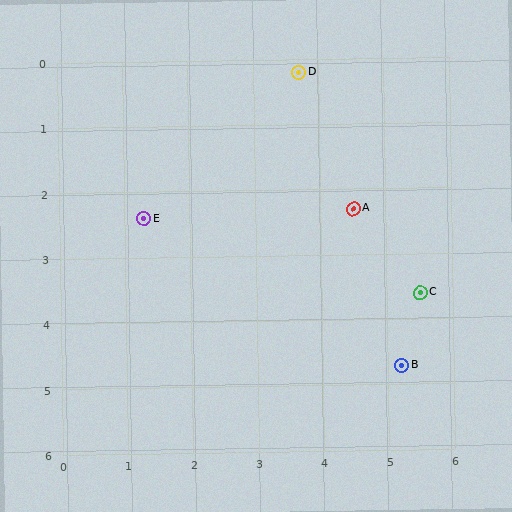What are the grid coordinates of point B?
Point B is at approximately (5.2, 4.7).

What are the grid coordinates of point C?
Point C is at approximately (5.5, 3.6).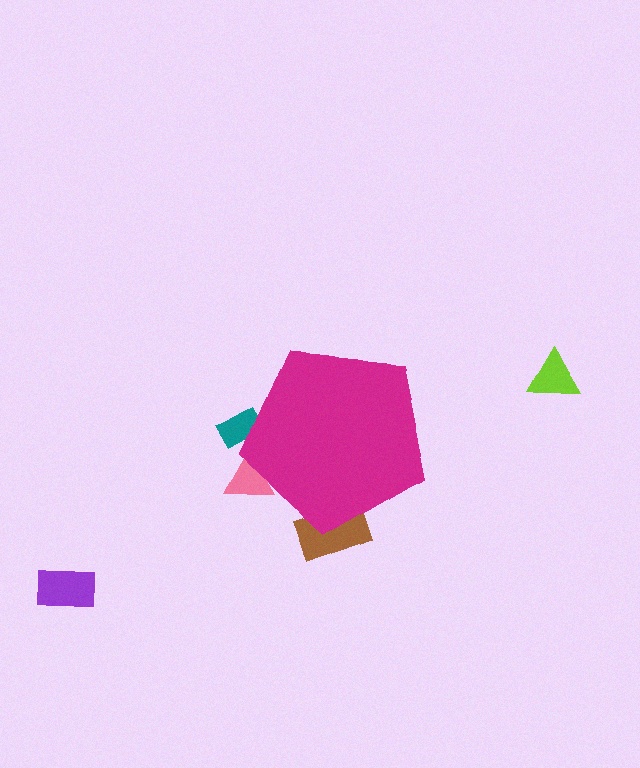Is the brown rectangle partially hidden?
Yes, the brown rectangle is partially hidden behind the magenta pentagon.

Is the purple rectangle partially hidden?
No, the purple rectangle is fully visible.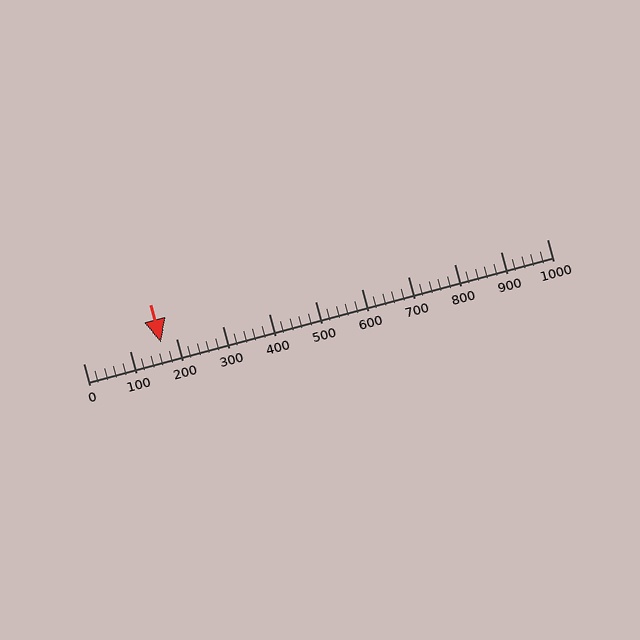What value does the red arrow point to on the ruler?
The red arrow points to approximately 169.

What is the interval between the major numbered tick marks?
The major tick marks are spaced 100 units apart.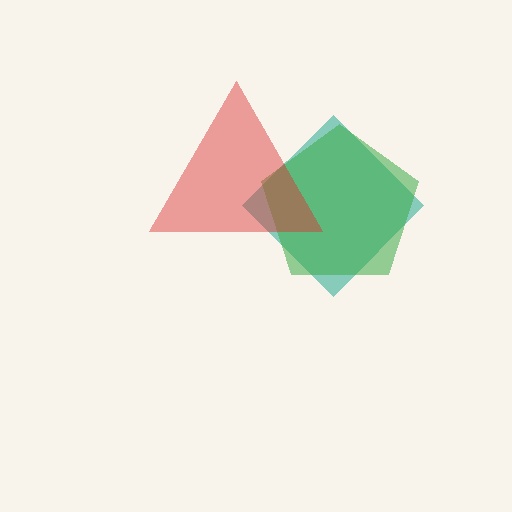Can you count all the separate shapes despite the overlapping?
Yes, there are 3 separate shapes.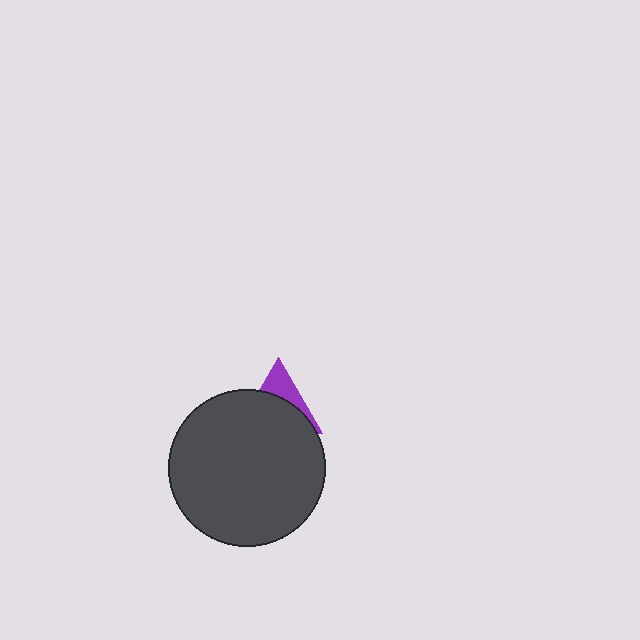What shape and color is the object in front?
The object in front is a dark gray circle.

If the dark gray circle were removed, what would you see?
You would see the complete purple triangle.